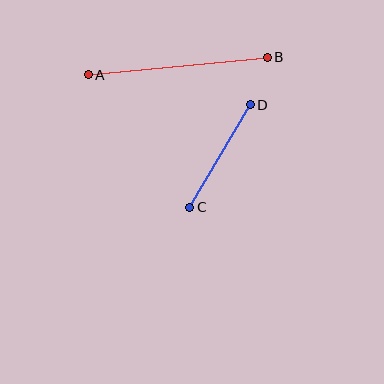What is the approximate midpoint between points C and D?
The midpoint is at approximately (220, 156) pixels.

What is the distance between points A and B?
The distance is approximately 180 pixels.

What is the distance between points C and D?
The distance is approximately 119 pixels.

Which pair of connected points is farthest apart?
Points A and B are farthest apart.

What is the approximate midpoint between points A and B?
The midpoint is at approximately (178, 66) pixels.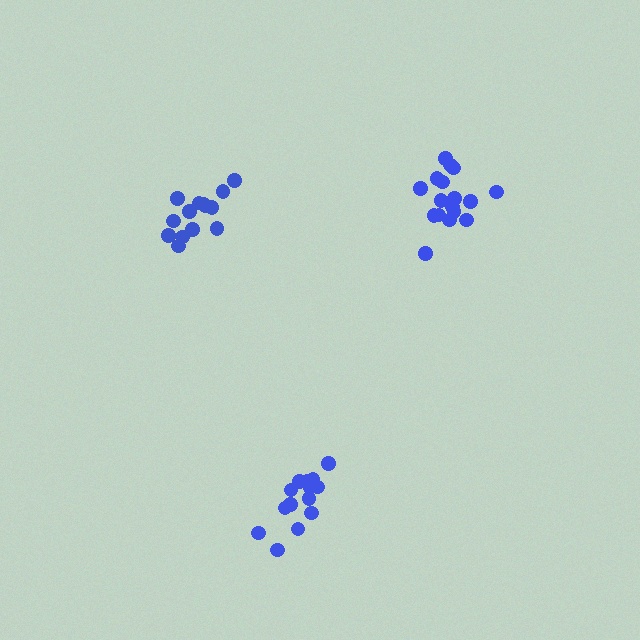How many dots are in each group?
Group 1: 17 dots, Group 2: 15 dots, Group 3: 16 dots (48 total).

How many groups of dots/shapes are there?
There are 3 groups.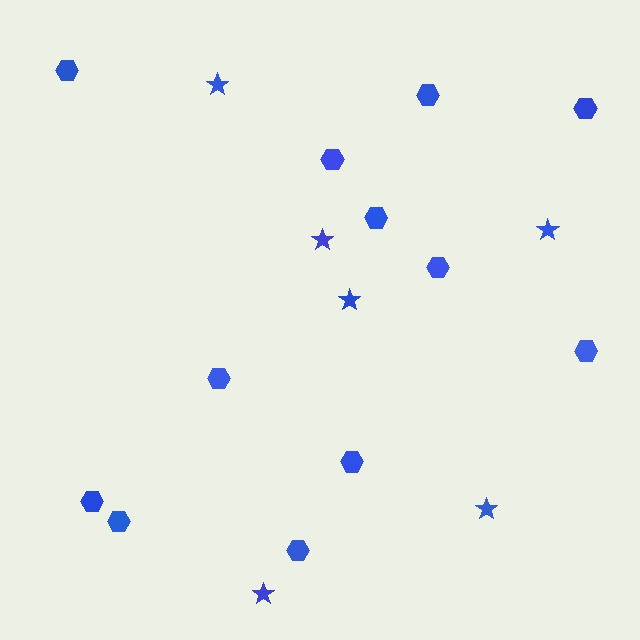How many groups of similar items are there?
There are 2 groups: one group of stars (6) and one group of hexagons (12).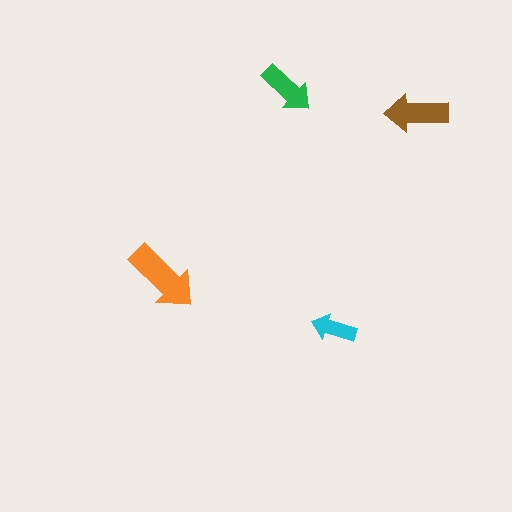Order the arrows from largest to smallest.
the orange one, the brown one, the green one, the cyan one.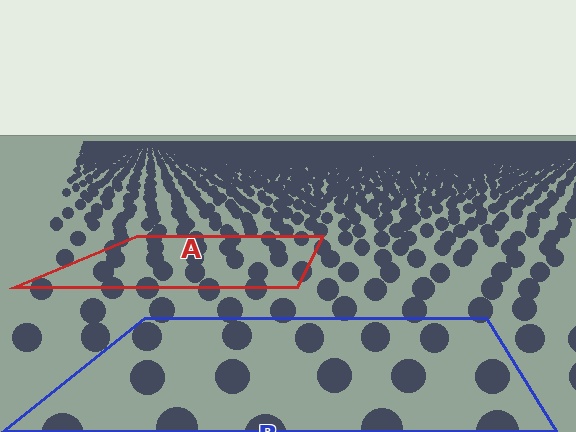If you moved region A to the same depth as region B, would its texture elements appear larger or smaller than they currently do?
They would appear larger. At a closer depth, the same texture elements are projected at a bigger on-screen size.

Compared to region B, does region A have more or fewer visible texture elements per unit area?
Region A has more texture elements per unit area — they are packed more densely because it is farther away.